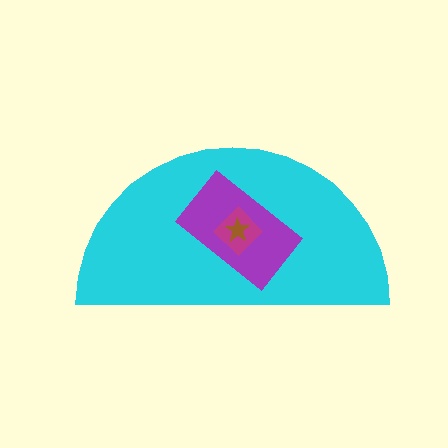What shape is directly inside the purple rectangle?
The magenta diamond.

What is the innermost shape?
The brown star.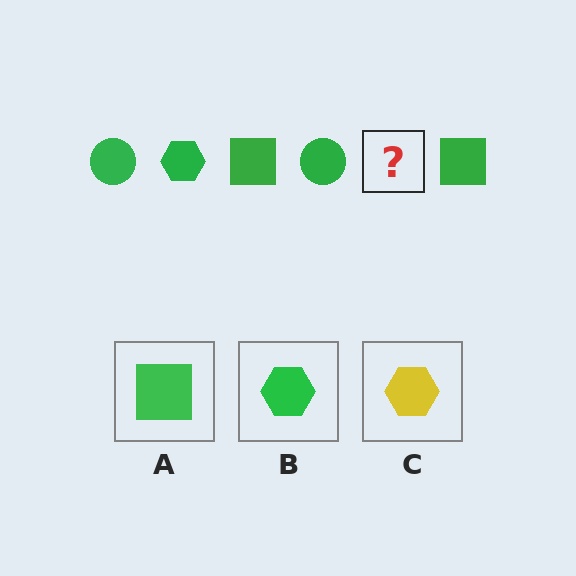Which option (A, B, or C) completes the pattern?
B.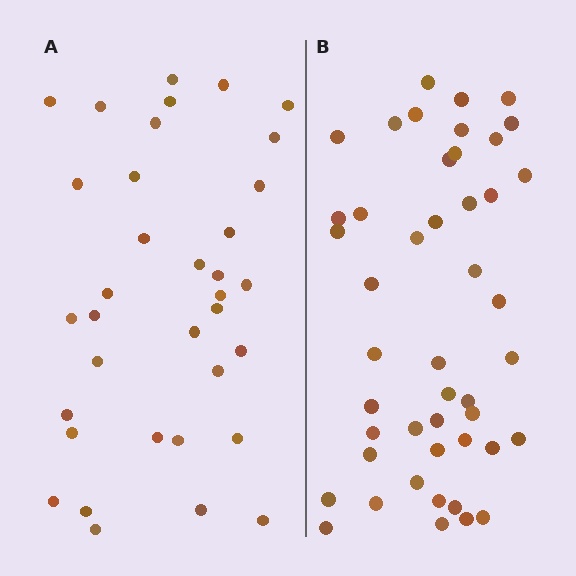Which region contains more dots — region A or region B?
Region B (the right region) has more dots.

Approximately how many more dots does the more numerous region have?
Region B has roughly 12 or so more dots than region A.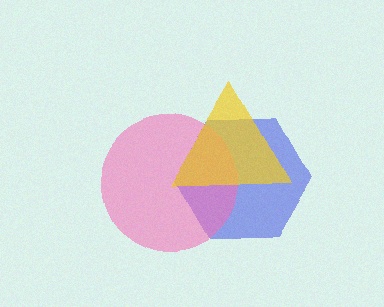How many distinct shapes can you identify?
There are 3 distinct shapes: a blue hexagon, a pink circle, a yellow triangle.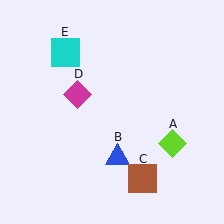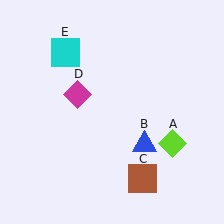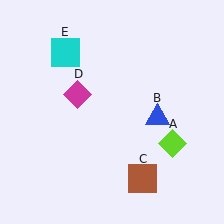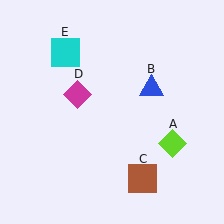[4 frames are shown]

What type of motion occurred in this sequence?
The blue triangle (object B) rotated counterclockwise around the center of the scene.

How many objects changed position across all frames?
1 object changed position: blue triangle (object B).